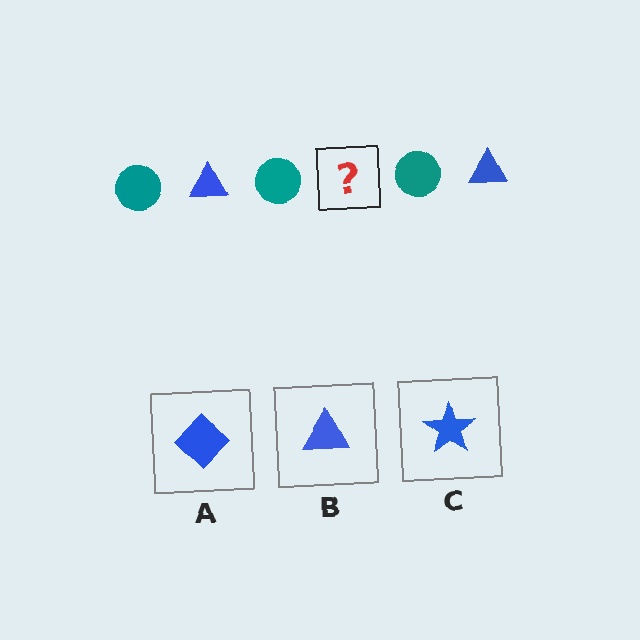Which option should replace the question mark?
Option B.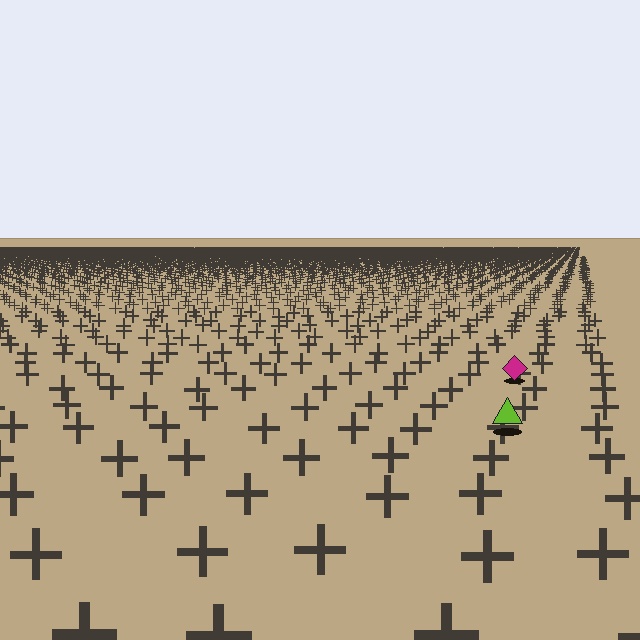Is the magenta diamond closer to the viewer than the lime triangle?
No. The lime triangle is closer — you can tell from the texture gradient: the ground texture is coarser near it.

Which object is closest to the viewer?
The lime triangle is closest. The texture marks near it are larger and more spread out.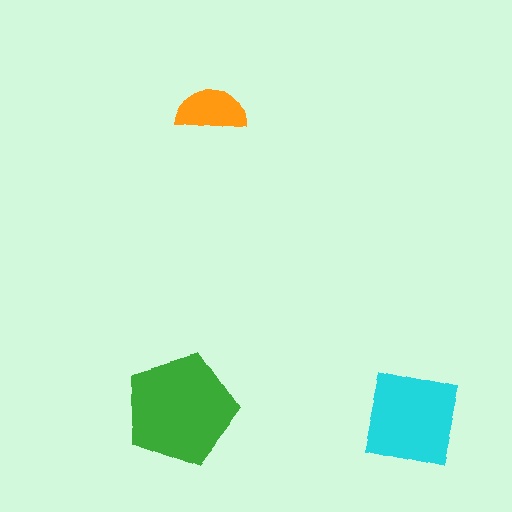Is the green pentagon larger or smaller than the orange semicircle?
Larger.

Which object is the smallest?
The orange semicircle.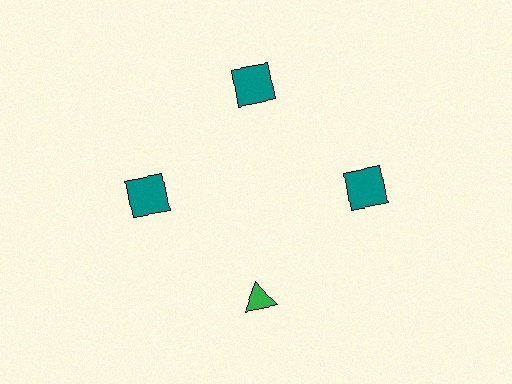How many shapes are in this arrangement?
There are 4 shapes arranged in a ring pattern.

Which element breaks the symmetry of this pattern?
The green triangle at roughly the 6 o'clock position breaks the symmetry. All other shapes are teal squares.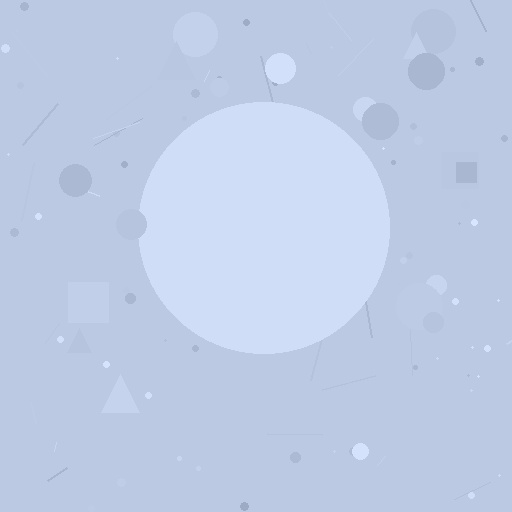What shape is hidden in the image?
A circle is hidden in the image.